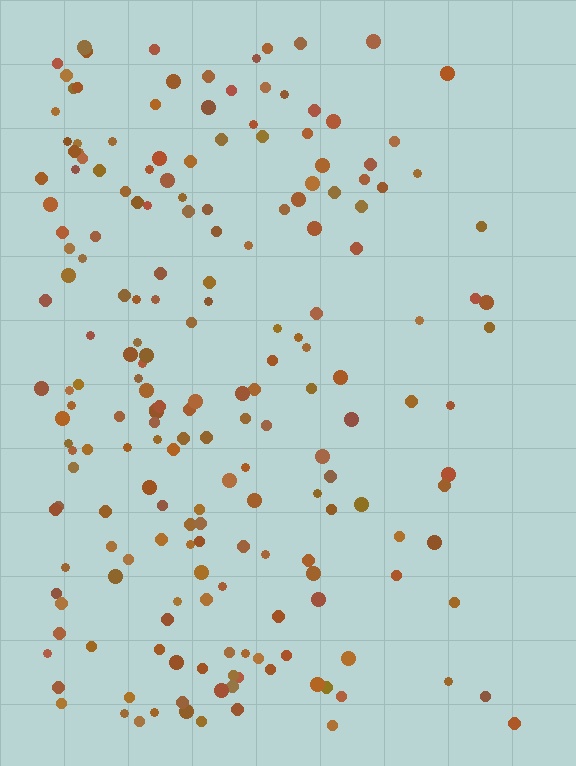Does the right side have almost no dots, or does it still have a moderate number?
Still a moderate number, just noticeably fewer than the left.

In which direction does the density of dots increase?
From right to left, with the left side densest.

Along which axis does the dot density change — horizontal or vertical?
Horizontal.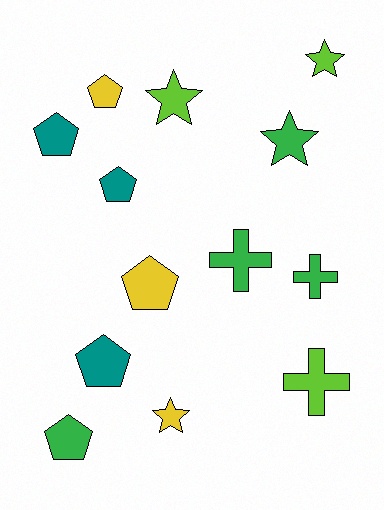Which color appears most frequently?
Green, with 4 objects.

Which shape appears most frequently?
Pentagon, with 6 objects.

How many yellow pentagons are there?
There are 2 yellow pentagons.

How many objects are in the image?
There are 13 objects.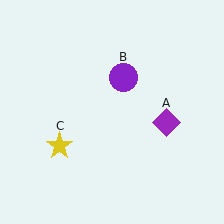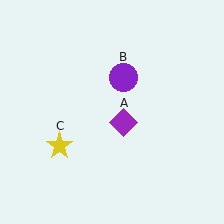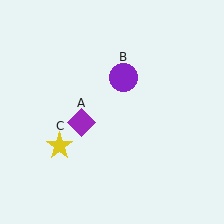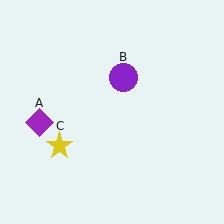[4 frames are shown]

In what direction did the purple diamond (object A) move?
The purple diamond (object A) moved left.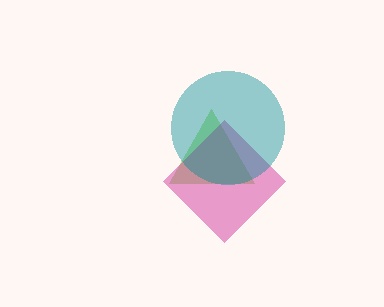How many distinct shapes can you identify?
There are 3 distinct shapes: a lime triangle, a magenta diamond, a teal circle.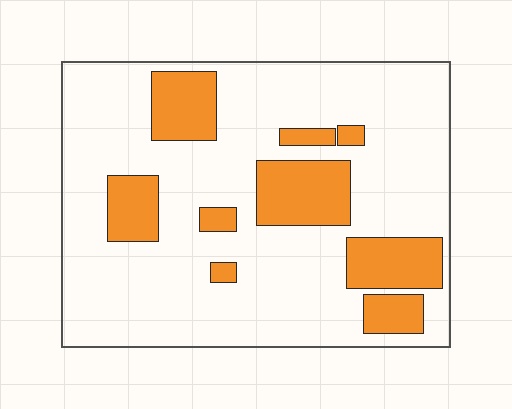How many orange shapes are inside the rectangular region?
9.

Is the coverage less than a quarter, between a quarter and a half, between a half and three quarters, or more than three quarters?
Less than a quarter.